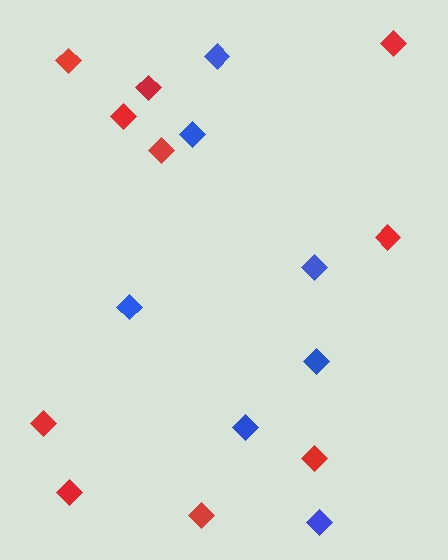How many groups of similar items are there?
There are 2 groups: one group of blue diamonds (7) and one group of red diamonds (10).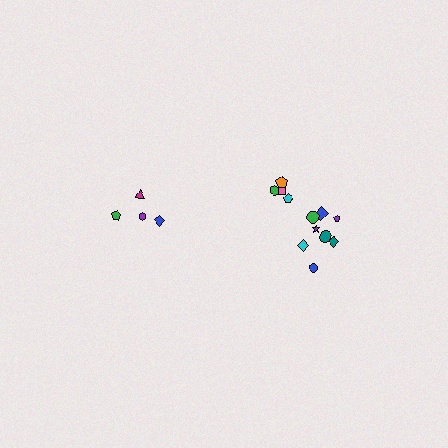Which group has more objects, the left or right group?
The right group.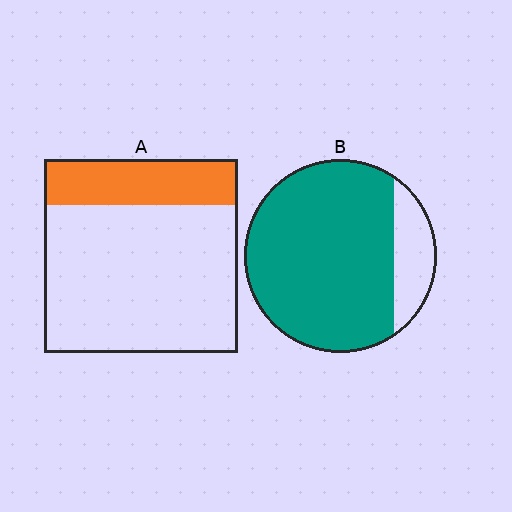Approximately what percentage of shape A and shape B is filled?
A is approximately 25% and B is approximately 85%.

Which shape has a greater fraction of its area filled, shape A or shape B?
Shape B.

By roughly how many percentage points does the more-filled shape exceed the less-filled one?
By roughly 60 percentage points (B over A).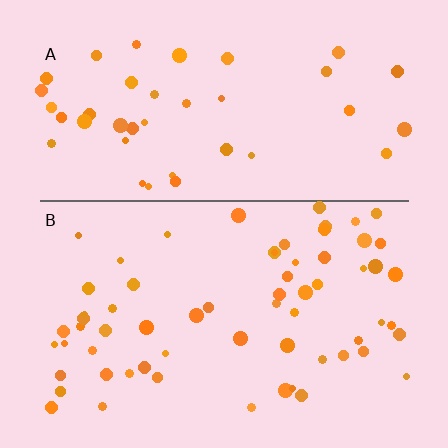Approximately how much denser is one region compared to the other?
Approximately 1.5× — region B over region A.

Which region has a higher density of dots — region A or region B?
B (the bottom).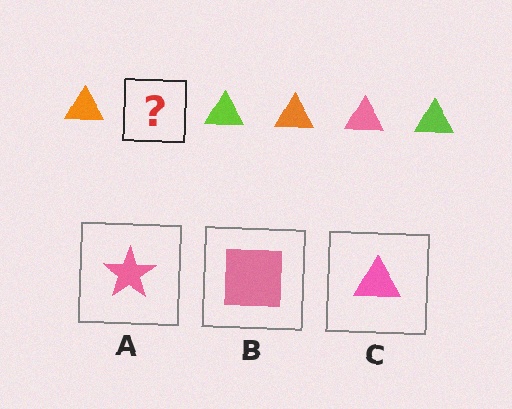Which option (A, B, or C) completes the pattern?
C.